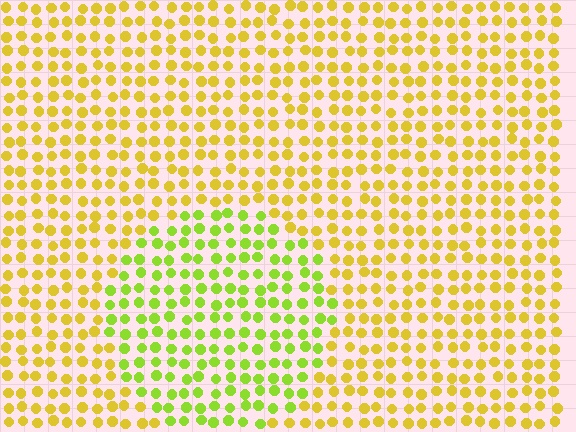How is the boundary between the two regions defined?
The boundary is defined purely by a slight shift in hue (about 36 degrees). Spacing, size, and orientation are identical on both sides.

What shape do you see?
I see a circle.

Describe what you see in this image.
The image is filled with small yellow elements in a uniform arrangement. A circle-shaped region is visible where the elements are tinted to a slightly different hue, forming a subtle color boundary.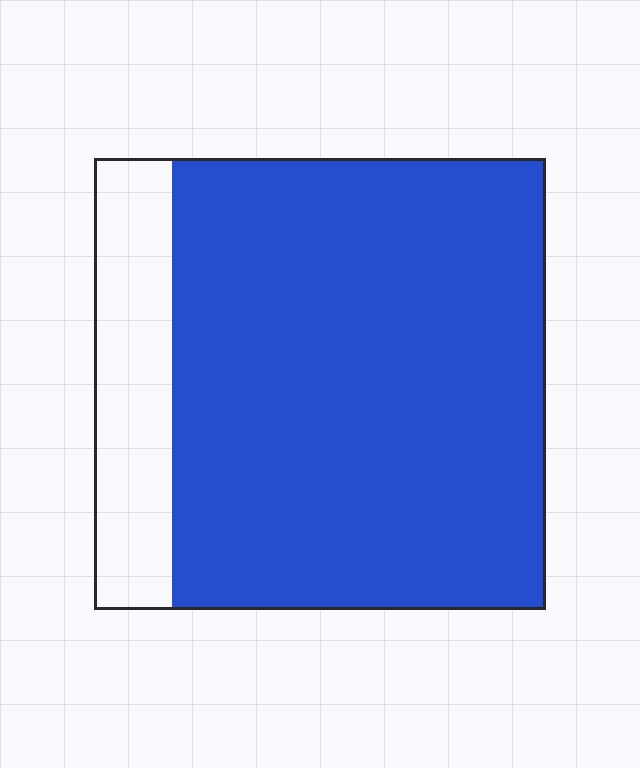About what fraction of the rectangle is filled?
About five sixths (5/6).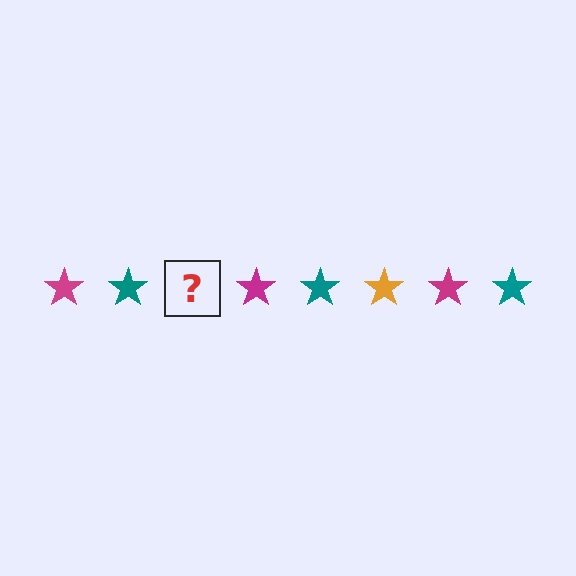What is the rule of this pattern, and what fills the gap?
The rule is that the pattern cycles through magenta, teal, orange stars. The gap should be filled with an orange star.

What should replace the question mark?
The question mark should be replaced with an orange star.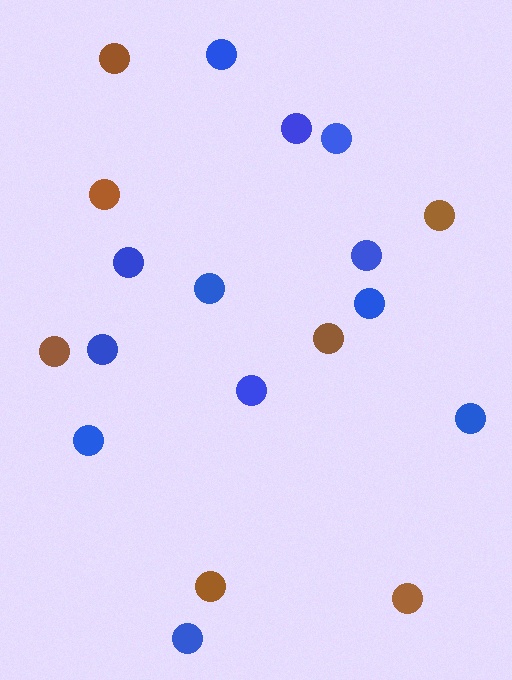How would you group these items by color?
There are 2 groups: one group of brown circles (7) and one group of blue circles (12).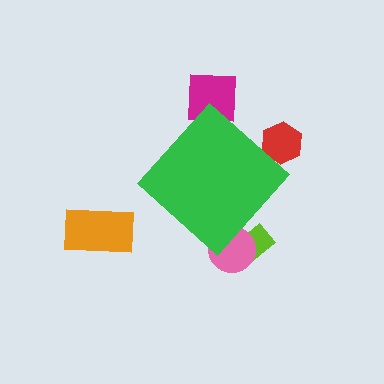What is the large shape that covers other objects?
A green diamond.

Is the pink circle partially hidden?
Yes, the pink circle is partially hidden behind the green diamond.